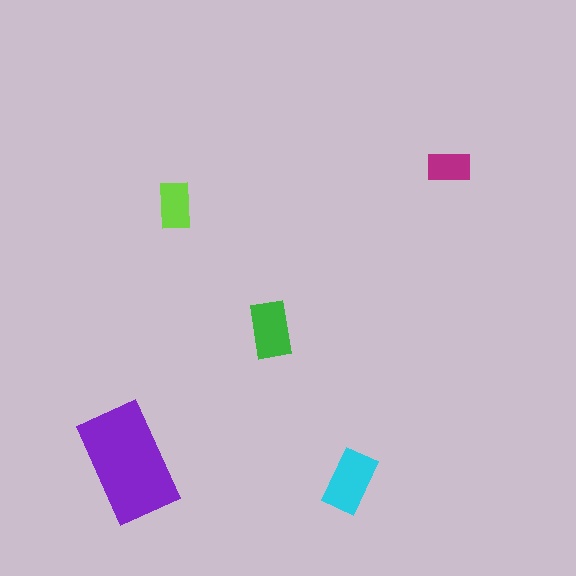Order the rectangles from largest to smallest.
the purple one, the cyan one, the green one, the lime one, the magenta one.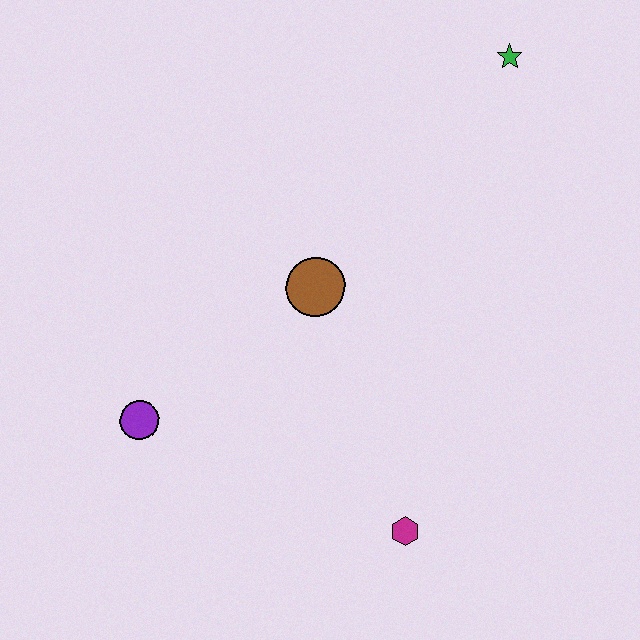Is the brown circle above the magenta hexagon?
Yes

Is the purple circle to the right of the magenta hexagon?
No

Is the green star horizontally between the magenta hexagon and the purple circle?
No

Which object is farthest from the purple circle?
The green star is farthest from the purple circle.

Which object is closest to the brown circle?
The purple circle is closest to the brown circle.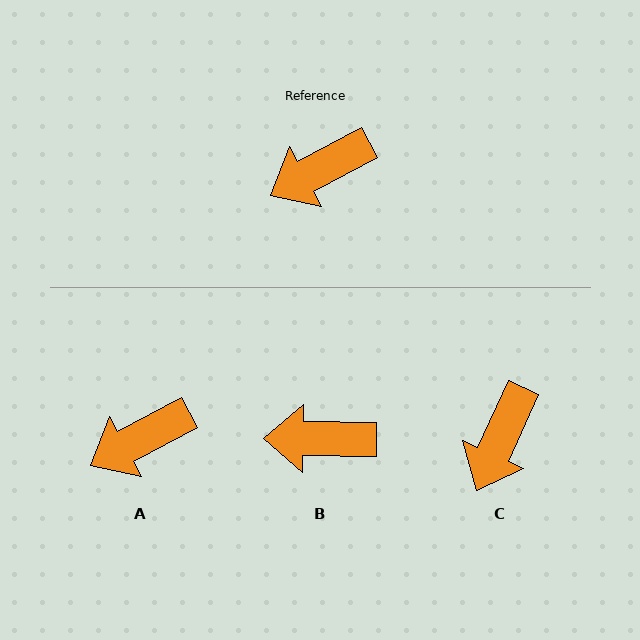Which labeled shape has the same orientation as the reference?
A.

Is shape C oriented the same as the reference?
No, it is off by about 37 degrees.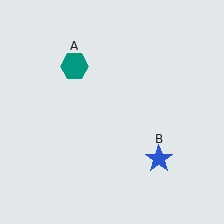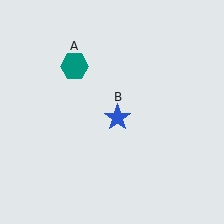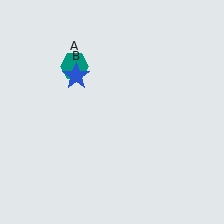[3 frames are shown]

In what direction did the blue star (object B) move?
The blue star (object B) moved up and to the left.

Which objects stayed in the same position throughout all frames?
Teal hexagon (object A) remained stationary.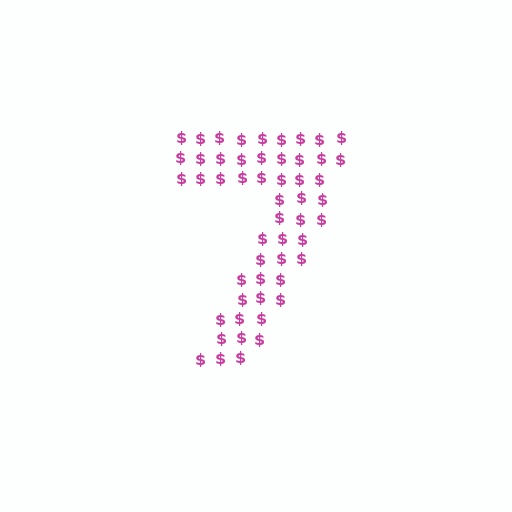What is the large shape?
The large shape is the digit 7.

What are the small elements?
The small elements are dollar signs.